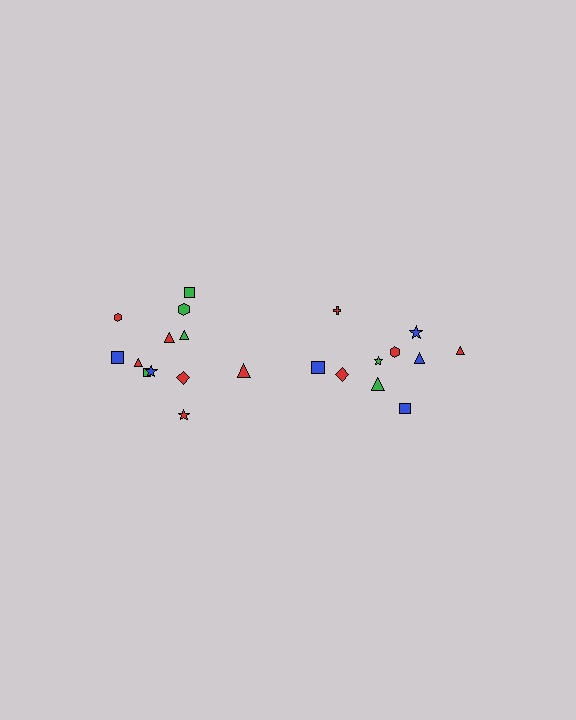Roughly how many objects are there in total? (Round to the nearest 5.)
Roughly 20 objects in total.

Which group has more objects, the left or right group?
The left group.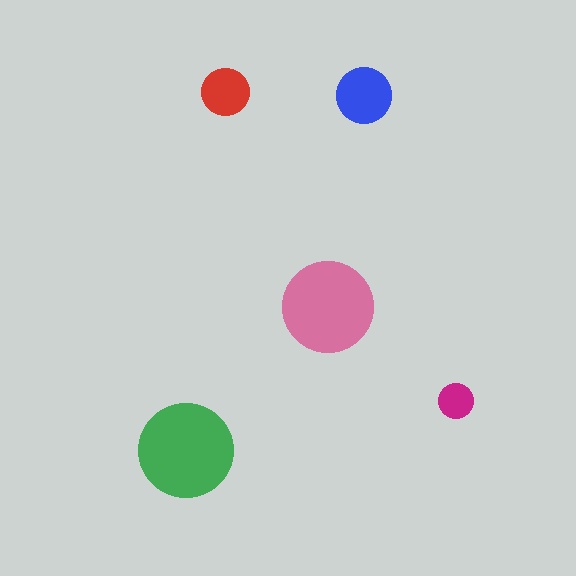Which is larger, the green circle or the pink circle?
The green one.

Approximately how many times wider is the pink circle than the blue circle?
About 1.5 times wider.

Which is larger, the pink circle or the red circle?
The pink one.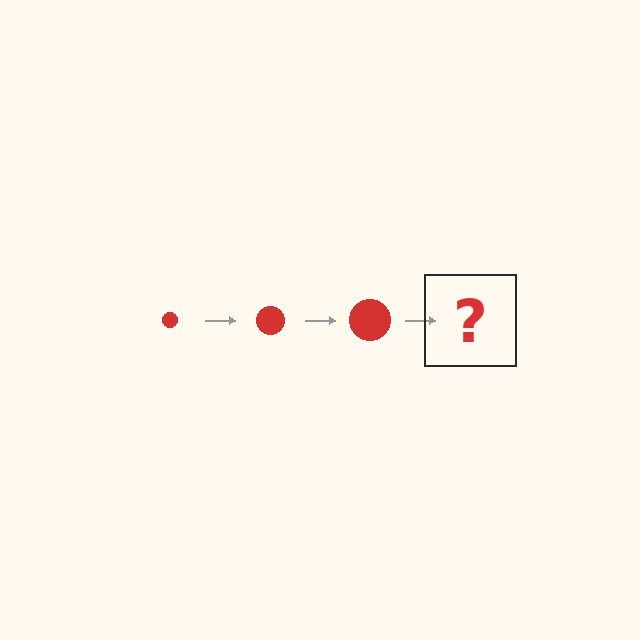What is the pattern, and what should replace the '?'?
The pattern is that the circle gets progressively larger each step. The '?' should be a red circle, larger than the previous one.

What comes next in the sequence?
The next element should be a red circle, larger than the previous one.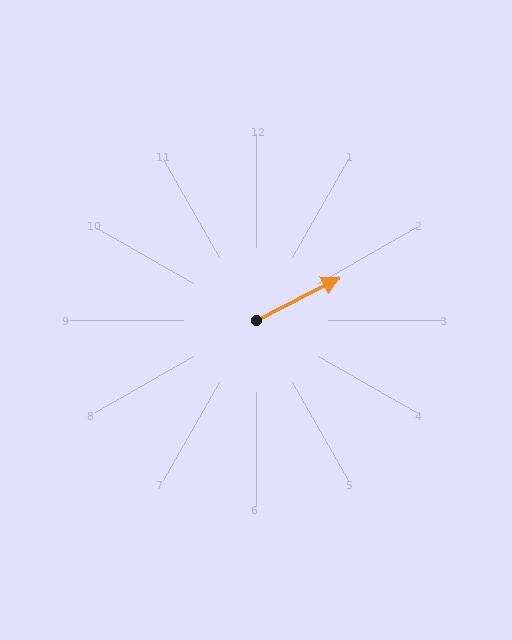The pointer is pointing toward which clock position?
Roughly 2 o'clock.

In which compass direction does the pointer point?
Northeast.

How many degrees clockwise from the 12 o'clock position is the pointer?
Approximately 63 degrees.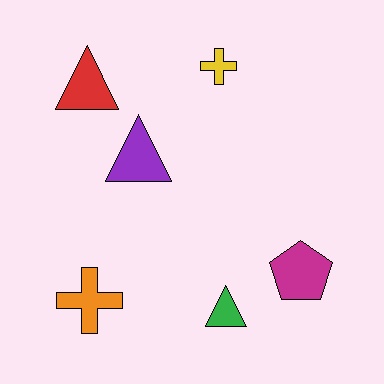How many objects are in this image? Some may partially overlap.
There are 6 objects.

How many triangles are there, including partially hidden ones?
There are 3 triangles.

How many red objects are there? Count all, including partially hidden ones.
There is 1 red object.